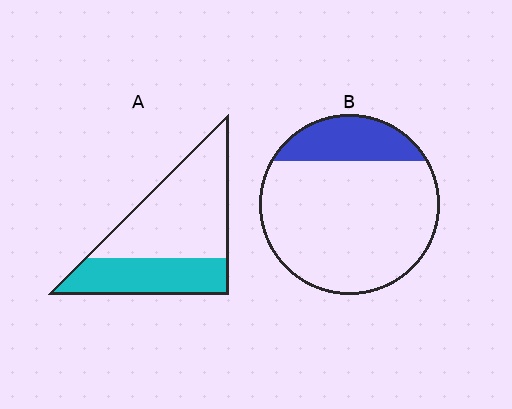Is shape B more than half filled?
No.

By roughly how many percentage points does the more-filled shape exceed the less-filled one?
By roughly 15 percentage points (A over B).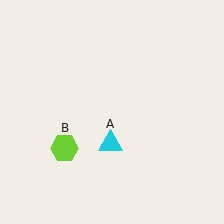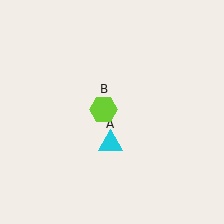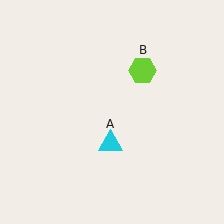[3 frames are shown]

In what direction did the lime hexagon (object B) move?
The lime hexagon (object B) moved up and to the right.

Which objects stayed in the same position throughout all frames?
Cyan triangle (object A) remained stationary.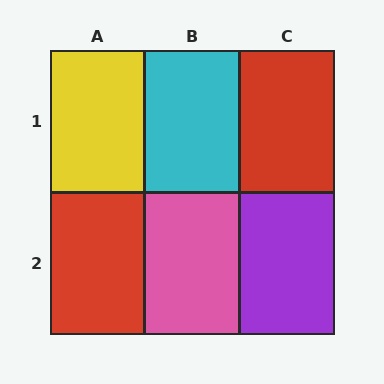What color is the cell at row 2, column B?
Pink.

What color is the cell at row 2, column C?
Purple.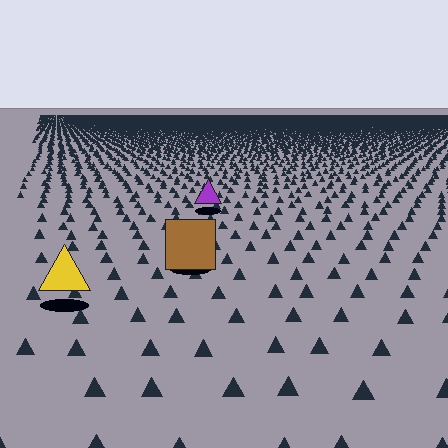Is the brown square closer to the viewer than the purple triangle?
Yes. The brown square is closer — you can tell from the texture gradient: the ground texture is coarser near it.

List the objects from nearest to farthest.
From nearest to farthest: the yellow triangle, the brown square, the purple triangle.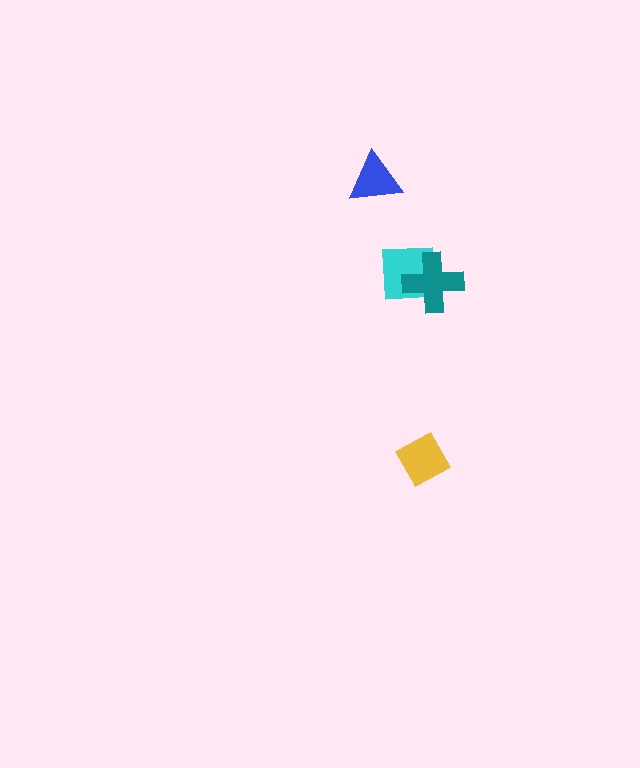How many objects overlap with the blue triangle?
0 objects overlap with the blue triangle.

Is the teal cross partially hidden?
No, no other shape covers it.